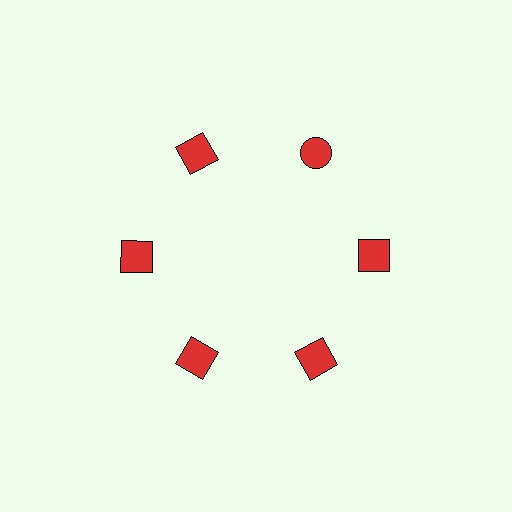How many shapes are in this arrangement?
There are 6 shapes arranged in a ring pattern.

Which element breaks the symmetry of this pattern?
The red circle at roughly the 1 o'clock position breaks the symmetry. All other shapes are red squares.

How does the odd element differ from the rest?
It has a different shape: circle instead of square.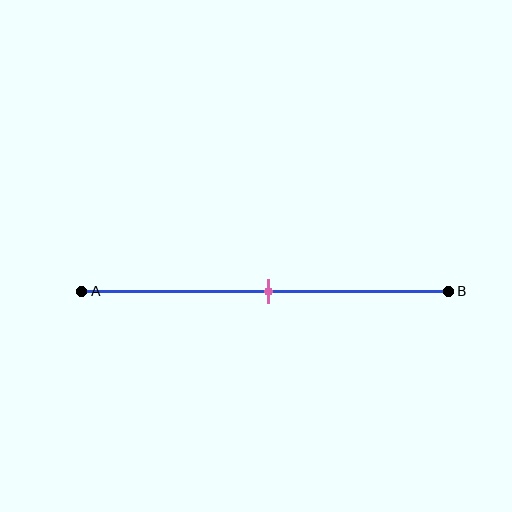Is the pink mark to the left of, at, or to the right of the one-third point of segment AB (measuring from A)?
The pink mark is to the right of the one-third point of segment AB.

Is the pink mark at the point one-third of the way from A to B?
No, the mark is at about 50% from A, not at the 33% one-third point.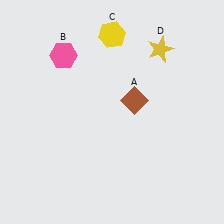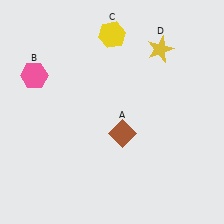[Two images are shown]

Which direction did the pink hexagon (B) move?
The pink hexagon (B) moved left.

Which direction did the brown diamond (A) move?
The brown diamond (A) moved down.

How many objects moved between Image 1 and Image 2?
2 objects moved between the two images.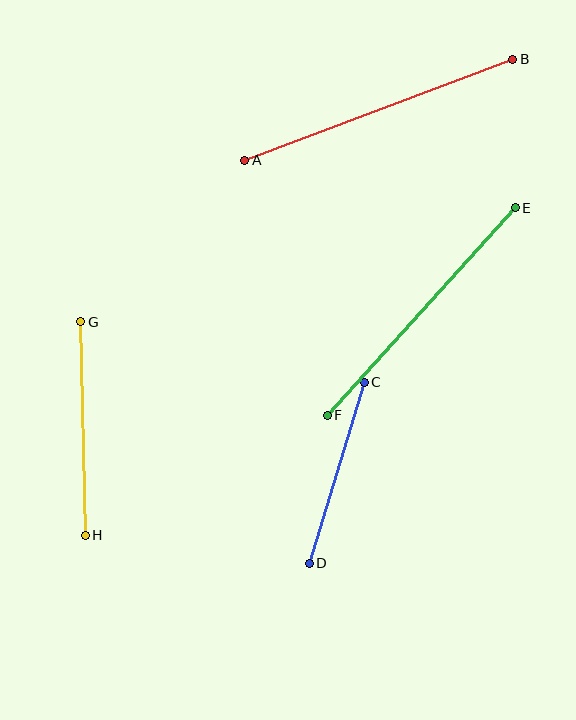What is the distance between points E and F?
The distance is approximately 280 pixels.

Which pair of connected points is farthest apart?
Points A and B are farthest apart.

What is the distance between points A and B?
The distance is approximately 287 pixels.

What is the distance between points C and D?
The distance is approximately 189 pixels.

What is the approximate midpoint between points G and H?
The midpoint is at approximately (83, 428) pixels.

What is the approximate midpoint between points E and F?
The midpoint is at approximately (421, 311) pixels.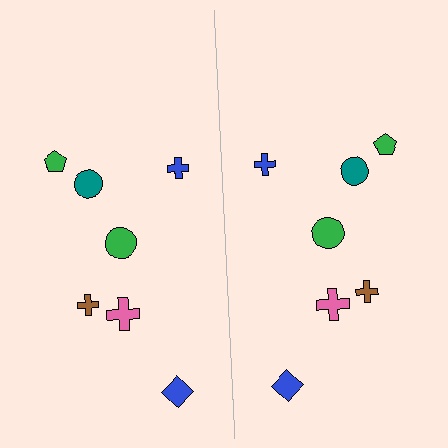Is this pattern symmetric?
Yes, this pattern has bilateral (reflection) symmetry.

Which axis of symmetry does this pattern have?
The pattern has a vertical axis of symmetry running through the center of the image.